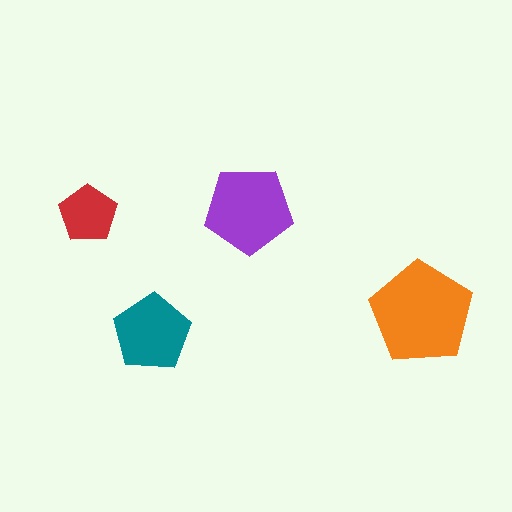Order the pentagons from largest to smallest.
the orange one, the purple one, the teal one, the red one.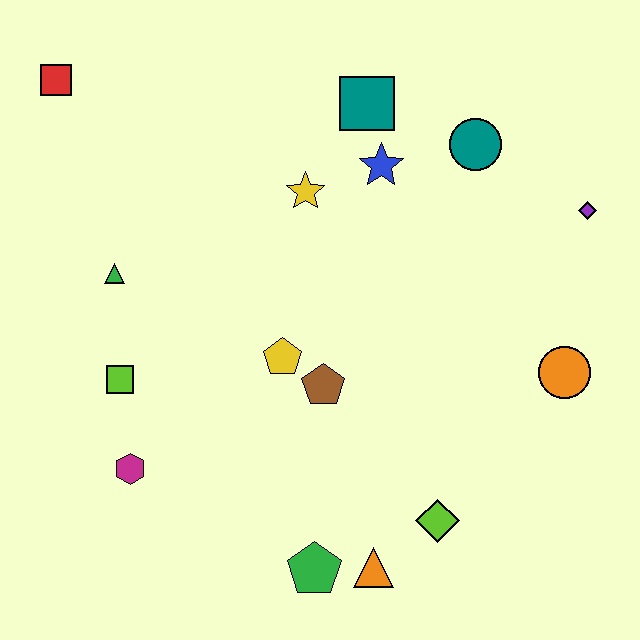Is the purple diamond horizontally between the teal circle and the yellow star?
No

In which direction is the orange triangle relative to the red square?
The orange triangle is below the red square.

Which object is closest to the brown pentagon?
The yellow pentagon is closest to the brown pentagon.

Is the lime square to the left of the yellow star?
Yes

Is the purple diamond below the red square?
Yes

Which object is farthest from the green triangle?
The purple diamond is farthest from the green triangle.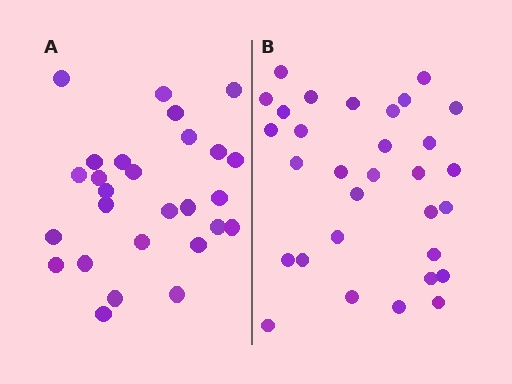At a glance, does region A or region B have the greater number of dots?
Region B (the right region) has more dots.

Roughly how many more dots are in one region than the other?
Region B has about 4 more dots than region A.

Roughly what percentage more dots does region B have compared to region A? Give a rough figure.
About 15% more.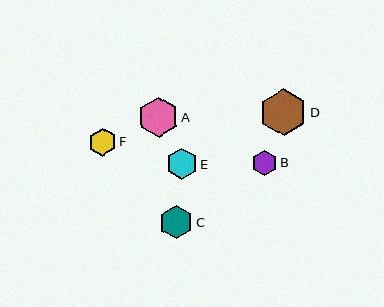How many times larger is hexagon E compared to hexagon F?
Hexagon E is approximately 1.1 times the size of hexagon F.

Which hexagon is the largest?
Hexagon D is the largest with a size of approximately 47 pixels.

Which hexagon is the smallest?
Hexagon B is the smallest with a size of approximately 25 pixels.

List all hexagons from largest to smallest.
From largest to smallest: D, A, C, E, F, B.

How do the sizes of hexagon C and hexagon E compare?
Hexagon C and hexagon E are approximately the same size.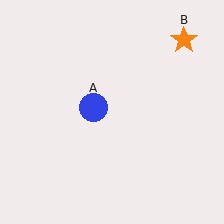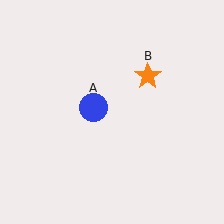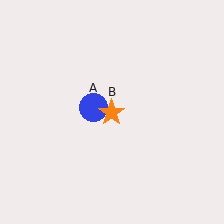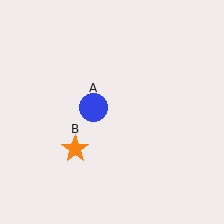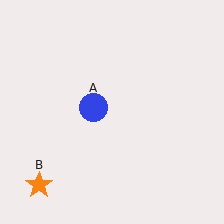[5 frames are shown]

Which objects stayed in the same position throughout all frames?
Blue circle (object A) remained stationary.